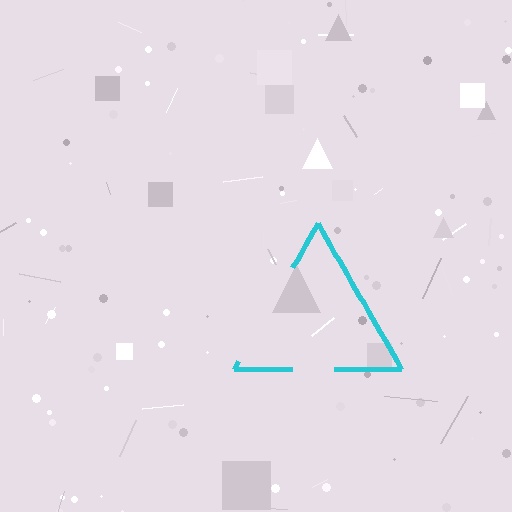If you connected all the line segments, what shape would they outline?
They would outline a triangle.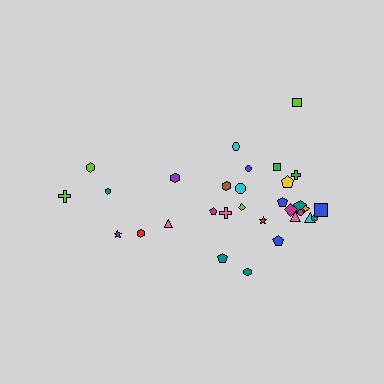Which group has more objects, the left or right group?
The right group.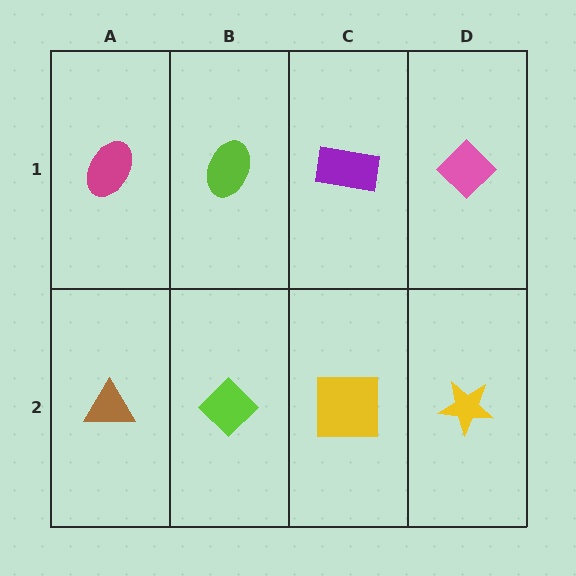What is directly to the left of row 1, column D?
A purple rectangle.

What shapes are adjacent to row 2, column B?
A lime ellipse (row 1, column B), a brown triangle (row 2, column A), a yellow square (row 2, column C).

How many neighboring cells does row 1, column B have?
3.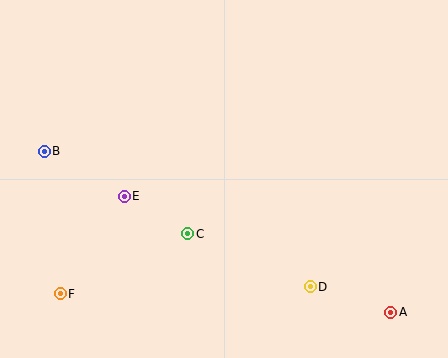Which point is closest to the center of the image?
Point C at (188, 234) is closest to the center.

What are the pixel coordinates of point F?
Point F is at (60, 294).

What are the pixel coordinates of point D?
Point D is at (310, 287).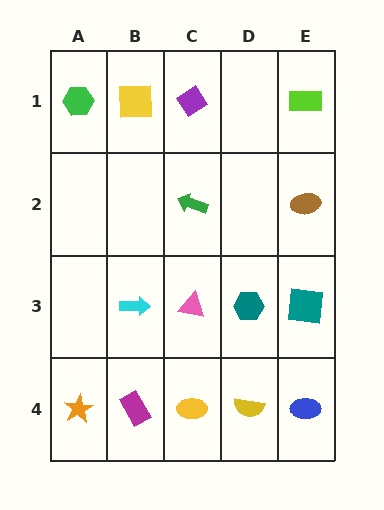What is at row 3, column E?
A teal square.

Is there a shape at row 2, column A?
No, that cell is empty.